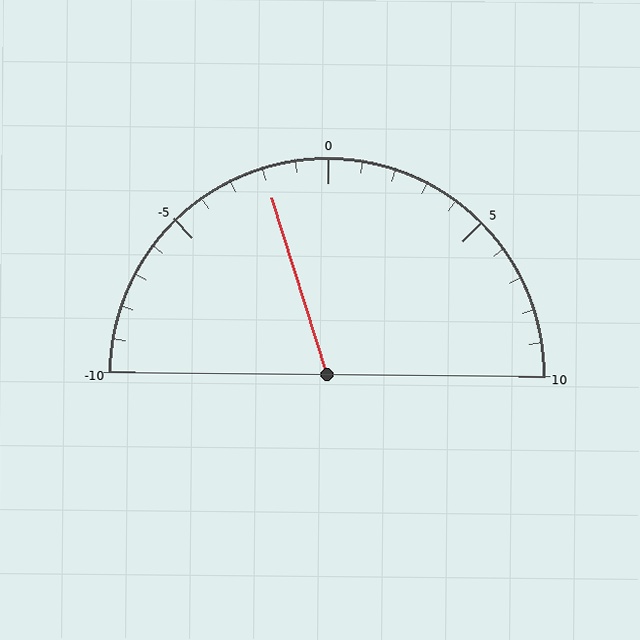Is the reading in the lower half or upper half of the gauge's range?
The reading is in the lower half of the range (-10 to 10).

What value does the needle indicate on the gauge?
The needle indicates approximately -2.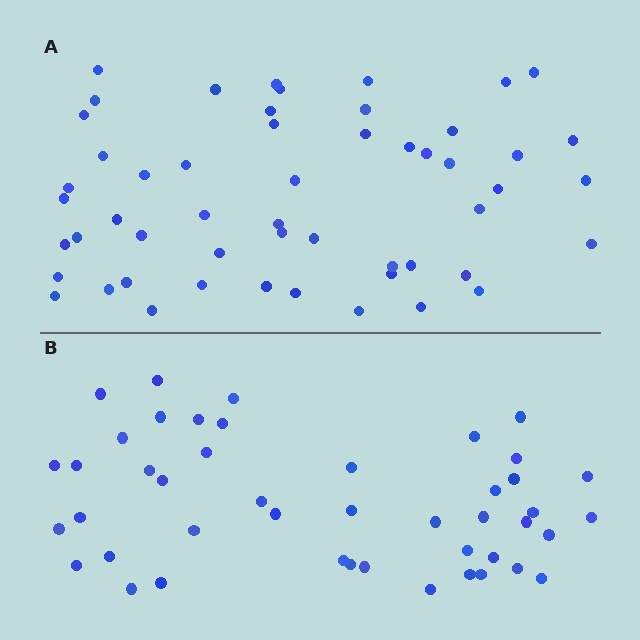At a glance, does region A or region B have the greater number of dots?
Region A (the top region) has more dots.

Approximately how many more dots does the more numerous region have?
Region A has roughly 8 or so more dots than region B.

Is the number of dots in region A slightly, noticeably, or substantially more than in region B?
Region A has only slightly more — the two regions are fairly close. The ratio is roughly 1.2 to 1.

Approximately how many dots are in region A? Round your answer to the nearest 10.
About 50 dots. (The exact count is 53, which rounds to 50.)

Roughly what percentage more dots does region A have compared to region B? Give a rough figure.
About 20% more.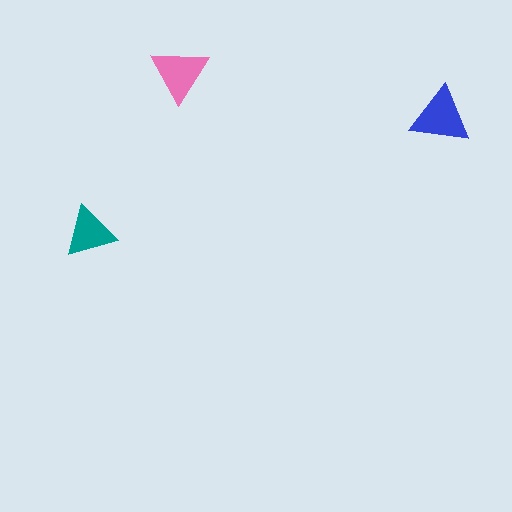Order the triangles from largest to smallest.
the blue one, the pink one, the teal one.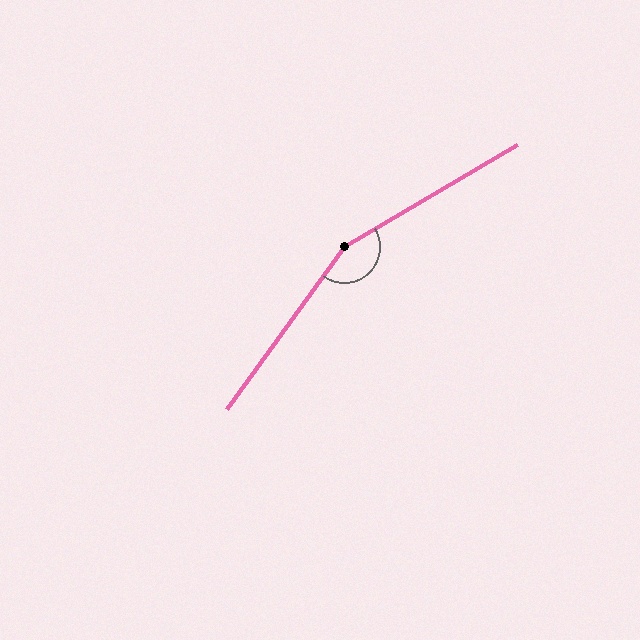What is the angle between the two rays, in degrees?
Approximately 157 degrees.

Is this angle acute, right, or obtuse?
It is obtuse.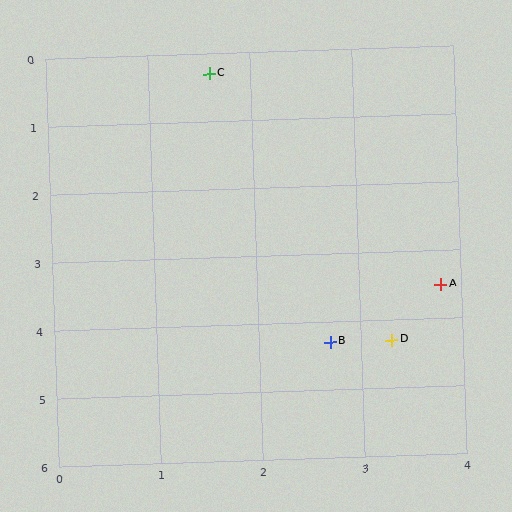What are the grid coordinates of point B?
Point B is at approximately (2.7, 4.3).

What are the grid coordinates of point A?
Point A is at approximately (3.8, 3.5).